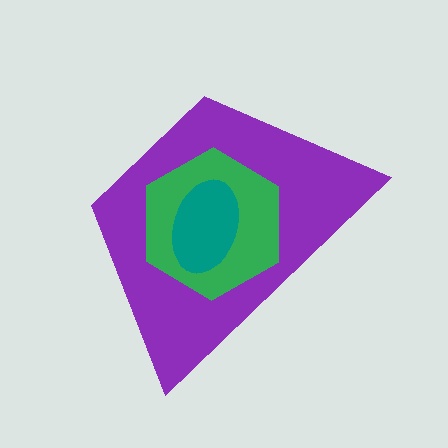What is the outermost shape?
The purple trapezoid.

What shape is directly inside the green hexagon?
The teal ellipse.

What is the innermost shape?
The teal ellipse.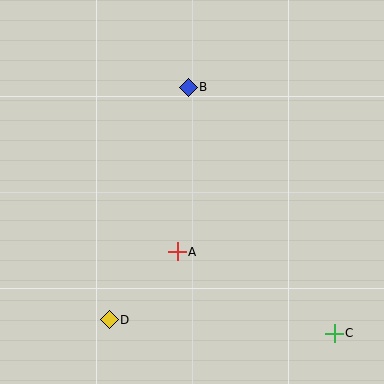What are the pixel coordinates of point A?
Point A is at (177, 252).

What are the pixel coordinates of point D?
Point D is at (109, 320).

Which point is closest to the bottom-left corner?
Point D is closest to the bottom-left corner.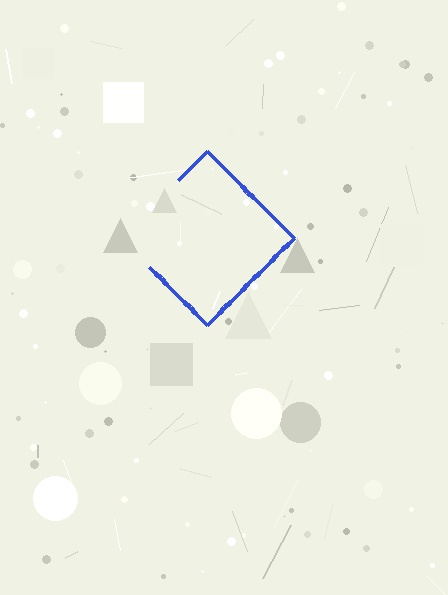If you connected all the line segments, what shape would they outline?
They would outline a diamond.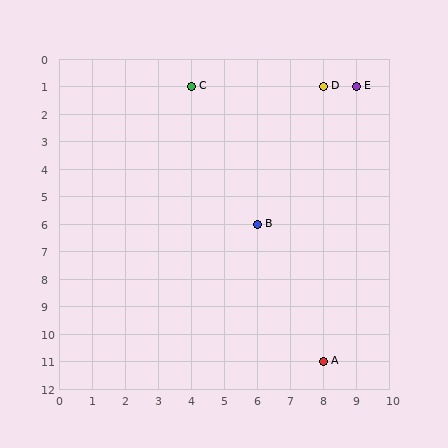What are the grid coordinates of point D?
Point D is at grid coordinates (8, 1).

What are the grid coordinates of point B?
Point B is at grid coordinates (6, 6).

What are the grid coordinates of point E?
Point E is at grid coordinates (9, 1).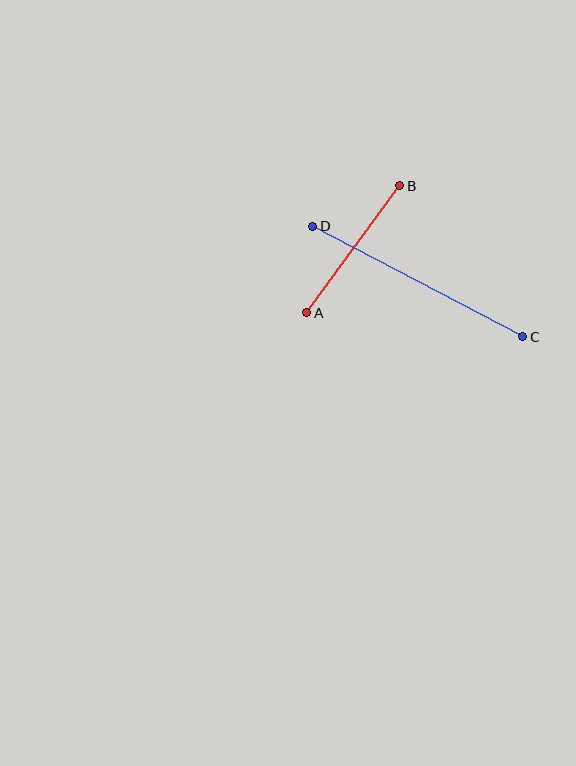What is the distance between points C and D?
The distance is approximately 237 pixels.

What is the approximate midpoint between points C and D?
The midpoint is at approximately (418, 282) pixels.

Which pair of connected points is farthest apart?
Points C and D are farthest apart.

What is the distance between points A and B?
The distance is approximately 157 pixels.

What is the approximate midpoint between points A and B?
The midpoint is at approximately (353, 249) pixels.